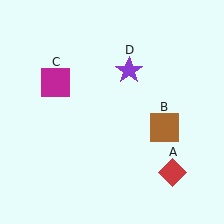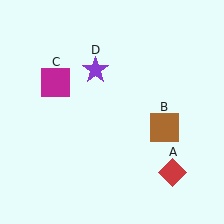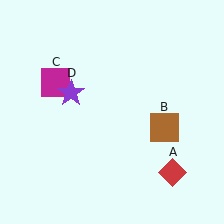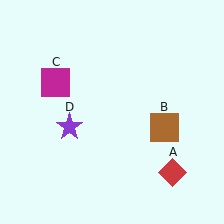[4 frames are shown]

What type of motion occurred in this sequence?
The purple star (object D) rotated counterclockwise around the center of the scene.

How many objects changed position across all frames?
1 object changed position: purple star (object D).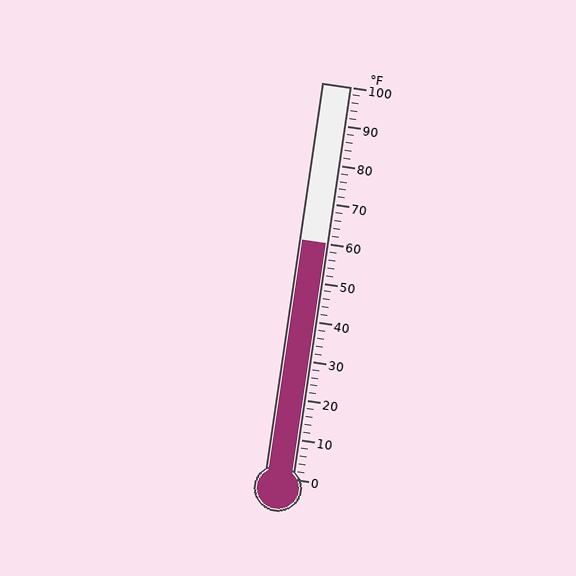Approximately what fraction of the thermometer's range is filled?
The thermometer is filled to approximately 60% of its range.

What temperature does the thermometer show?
The thermometer shows approximately 60°F.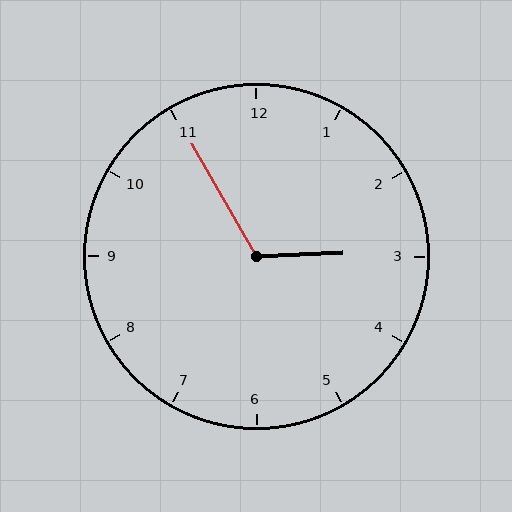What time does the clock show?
2:55.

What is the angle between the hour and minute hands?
Approximately 118 degrees.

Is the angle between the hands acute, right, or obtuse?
It is obtuse.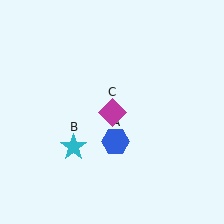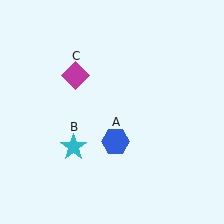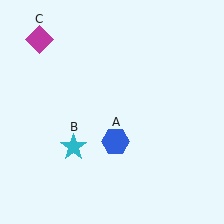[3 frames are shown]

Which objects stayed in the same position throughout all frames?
Blue hexagon (object A) and cyan star (object B) remained stationary.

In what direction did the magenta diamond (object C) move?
The magenta diamond (object C) moved up and to the left.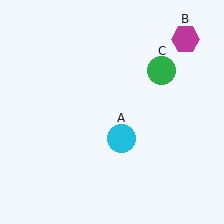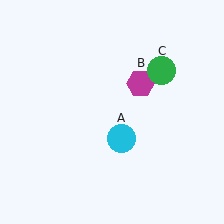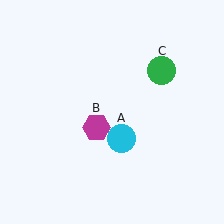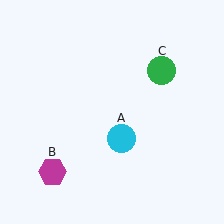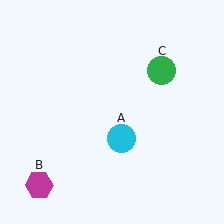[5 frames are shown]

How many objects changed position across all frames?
1 object changed position: magenta hexagon (object B).